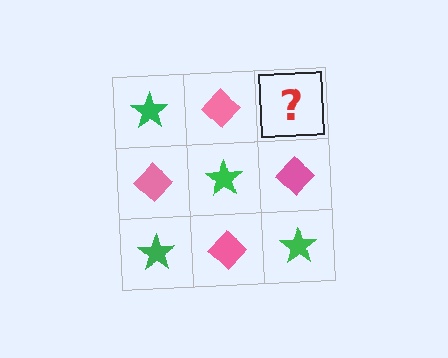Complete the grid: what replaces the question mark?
The question mark should be replaced with a green star.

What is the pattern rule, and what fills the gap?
The rule is that it alternates green star and pink diamond in a checkerboard pattern. The gap should be filled with a green star.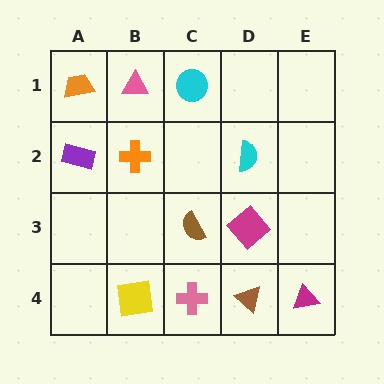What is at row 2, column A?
A purple rectangle.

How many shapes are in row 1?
3 shapes.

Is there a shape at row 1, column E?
No, that cell is empty.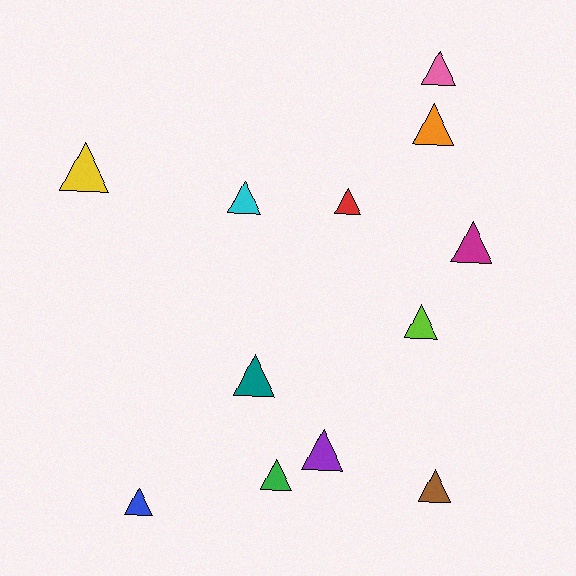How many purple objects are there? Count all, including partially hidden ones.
There is 1 purple object.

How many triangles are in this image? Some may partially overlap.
There are 12 triangles.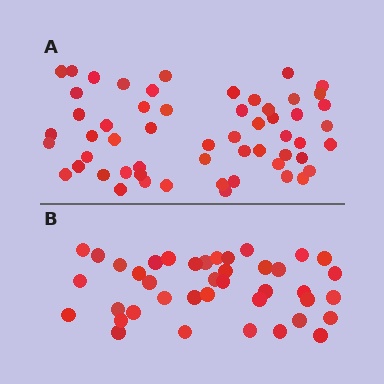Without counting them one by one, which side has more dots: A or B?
Region A (the top region) has more dots.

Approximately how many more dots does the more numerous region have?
Region A has approximately 15 more dots than region B.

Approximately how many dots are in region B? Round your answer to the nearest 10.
About 40 dots.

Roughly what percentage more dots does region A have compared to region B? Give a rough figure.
About 40% more.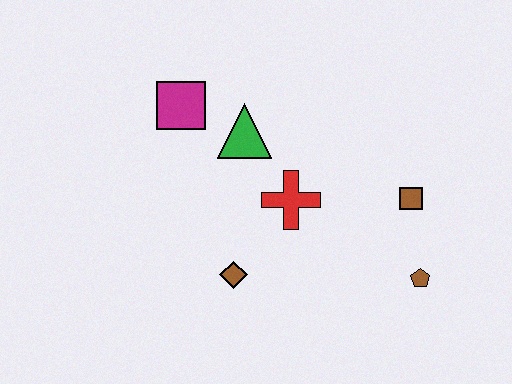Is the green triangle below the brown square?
No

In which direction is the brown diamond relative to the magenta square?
The brown diamond is below the magenta square.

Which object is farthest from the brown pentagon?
The magenta square is farthest from the brown pentagon.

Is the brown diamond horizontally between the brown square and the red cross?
No